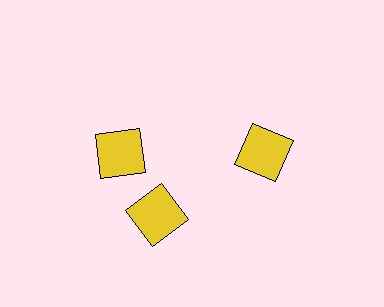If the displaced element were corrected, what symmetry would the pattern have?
It would have 3-fold rotational symmetry — the pattern would map onto itself every 120 degrees.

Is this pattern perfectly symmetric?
No. The 3 yellow squares are arranged in a ring, but one element near the 11 o'clock position is rotated out of alignment along the ring, breaking the 3-fold rotational symmetry.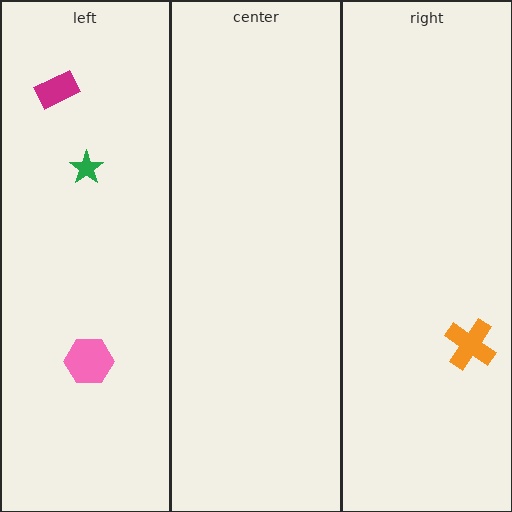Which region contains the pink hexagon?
The left region.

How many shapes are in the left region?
3.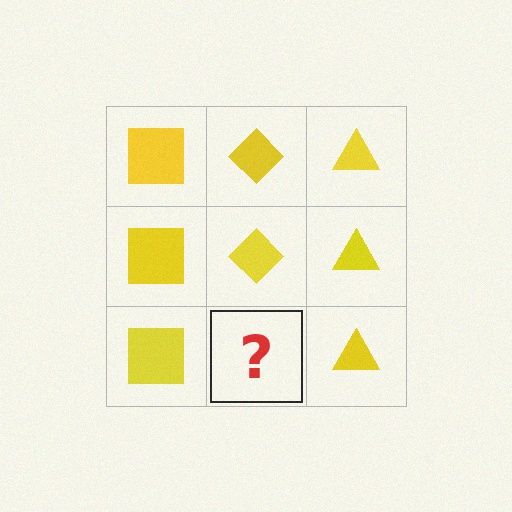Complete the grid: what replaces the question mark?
The question mark should be replaced with a yellow diamond.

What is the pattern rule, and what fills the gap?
The rule is that each column has a consistent shape. The gap should be filled with a yellow diamond.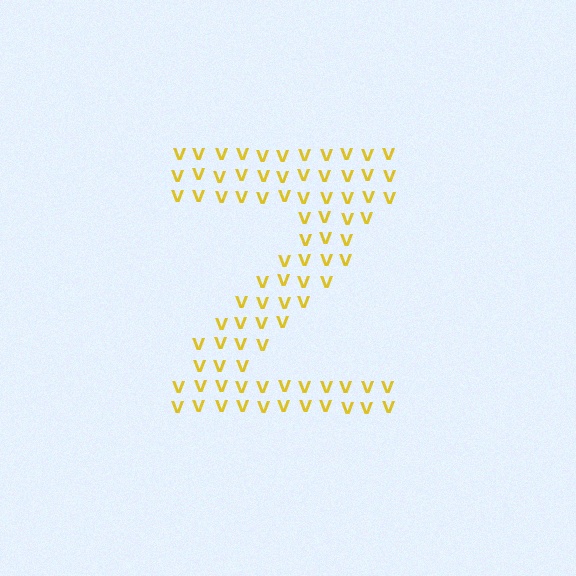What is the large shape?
The large shape is the letter Z.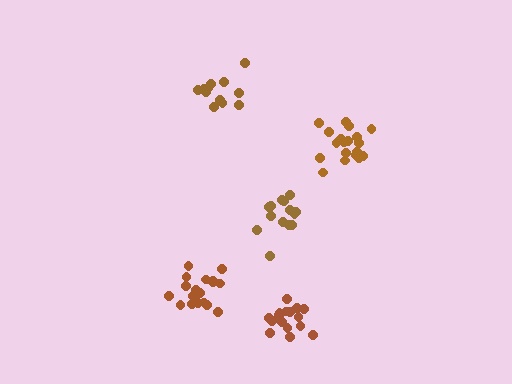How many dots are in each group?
Group 1: 18 dots, Group 2: 14 dots, Group 3: 14 dots, Group 4: 19 dots, Group 5: 16 dots (81 total).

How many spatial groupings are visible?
There are 5 spatial groupings.